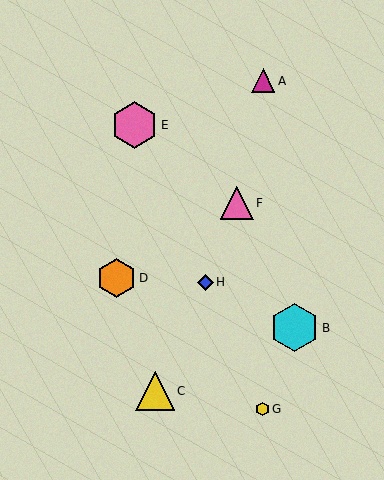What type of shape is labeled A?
Shape A is a magenta triangle.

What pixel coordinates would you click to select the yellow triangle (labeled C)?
Click at (155, 391) to select the yellow triangle C.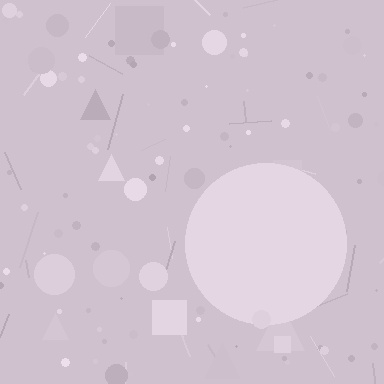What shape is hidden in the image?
A circle is hidden in the image.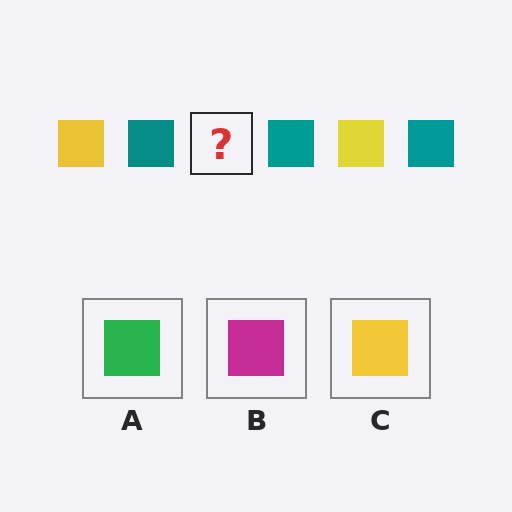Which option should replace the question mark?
Option C.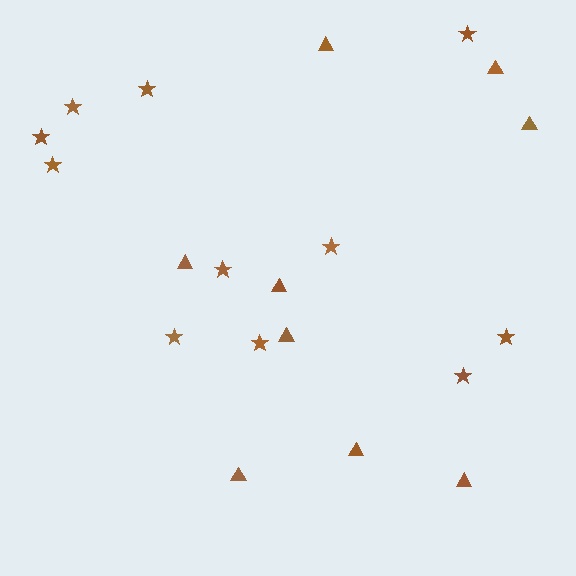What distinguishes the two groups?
There are 2 groups: one group of triangles (9) and one group of stars (11).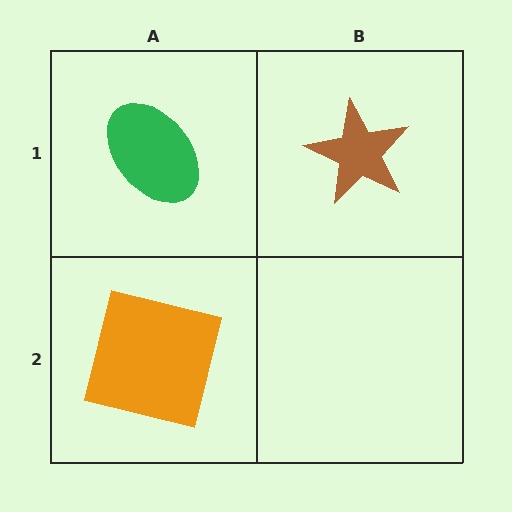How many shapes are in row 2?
1 shape.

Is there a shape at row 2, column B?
No, that cell is empty.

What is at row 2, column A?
An orange square.